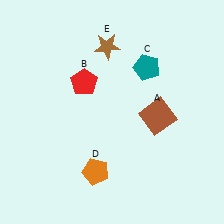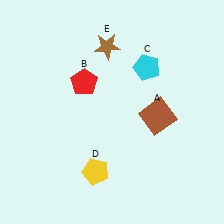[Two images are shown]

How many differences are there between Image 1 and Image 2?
There are 2 differences between the two images.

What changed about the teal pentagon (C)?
In Image 1, C is teal. In Image 2, it changed to cyan.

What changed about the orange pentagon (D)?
In Image 1, D is orange. In Image 2, it changed to yellow.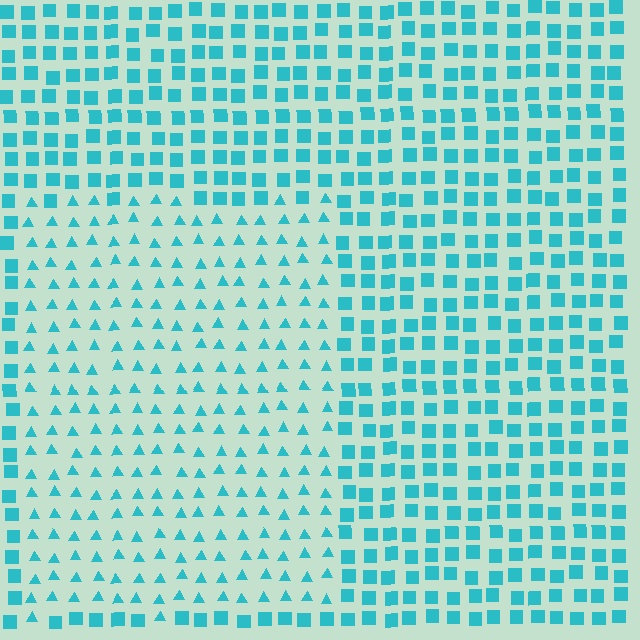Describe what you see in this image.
The image is filled with small cyan elements arranged in a uniform grid. A rectangle-shaped region contains triangles, while the surrounding area contains squares. The boundary is defined purely by the change in element shape.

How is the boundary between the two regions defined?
The boundary is defined by a change in element shape: triangles inside vs. squares outside. All elements share the same color and spacing.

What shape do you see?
I see a rectangle.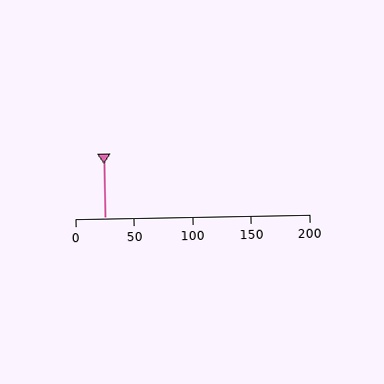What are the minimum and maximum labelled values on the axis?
The axis runs from 0 to 200.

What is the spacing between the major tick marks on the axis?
The major ticks are spaced 50 apart.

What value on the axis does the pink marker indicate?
The marker indicates approximately 25.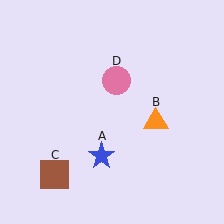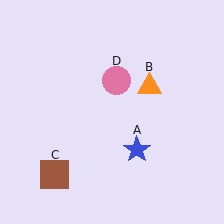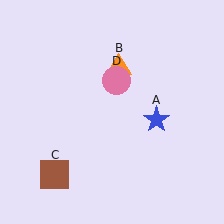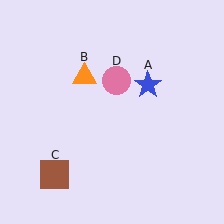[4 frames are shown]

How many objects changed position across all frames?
2 objects changed position: blue star (object A), orange triangle (object B).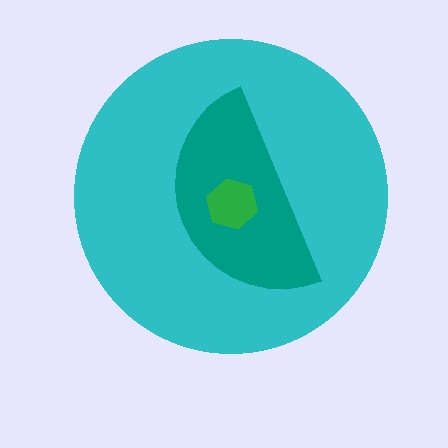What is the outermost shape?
The cyan circle.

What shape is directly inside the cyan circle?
The teal semicircle.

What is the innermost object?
The green hexagon.